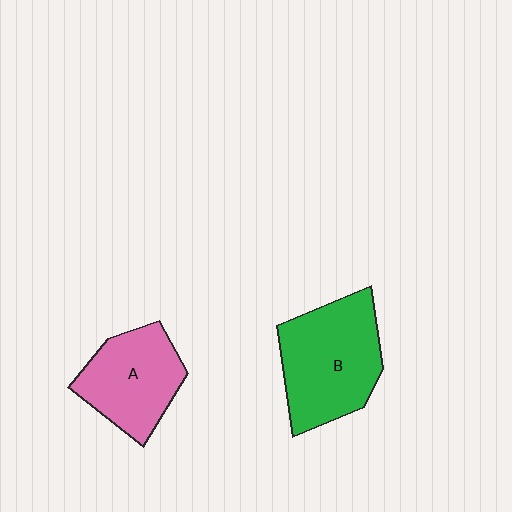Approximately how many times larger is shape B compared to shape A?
Approximately 1.3 times.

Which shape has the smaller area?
Shape A (pink).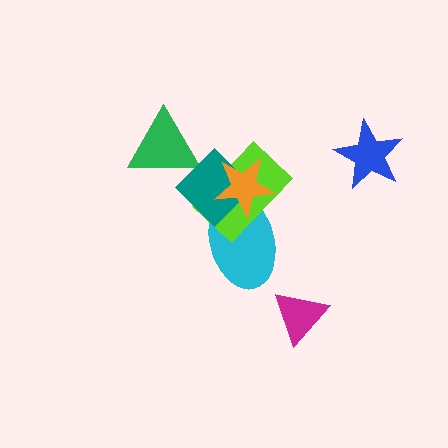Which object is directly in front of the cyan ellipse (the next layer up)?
The lime rectangle is directly in front of the cyan ellipse.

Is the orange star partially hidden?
No, no other shape covers it.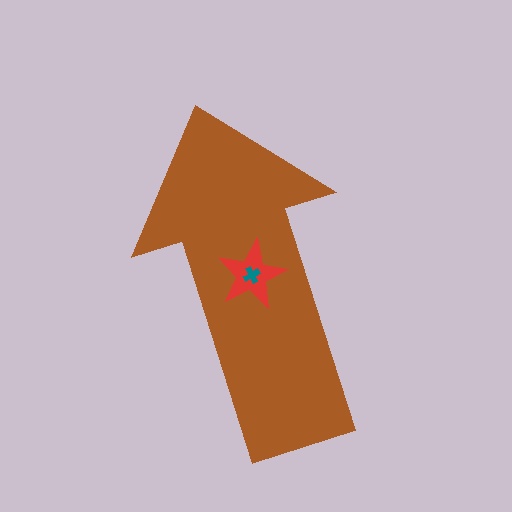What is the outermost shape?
The brown arrow.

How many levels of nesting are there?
3.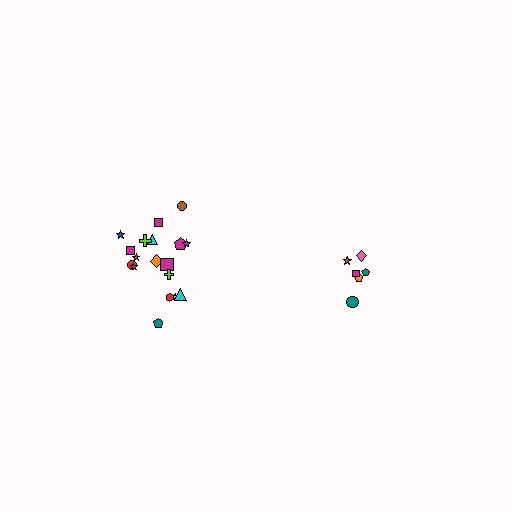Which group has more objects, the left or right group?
The left group.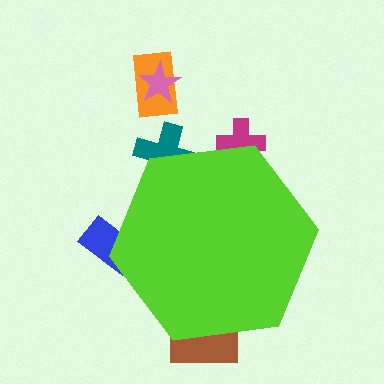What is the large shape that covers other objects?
A lime hexagon.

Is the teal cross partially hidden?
Yes, the teal cross is partially hidden behind the lime hexagon.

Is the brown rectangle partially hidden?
Yes, the brown rectangle is partially hidden behind the lime hexagon.